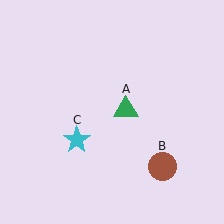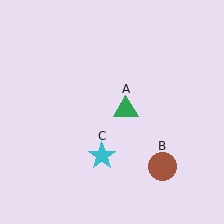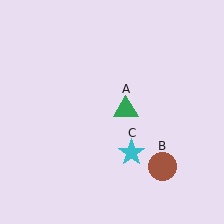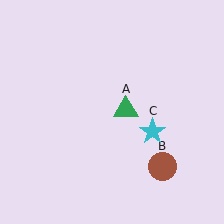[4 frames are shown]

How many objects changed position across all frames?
1 object changed position: cyan star (object C).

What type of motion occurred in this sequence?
The cyan star (object C) rotated counterclockwise around the center of the scene.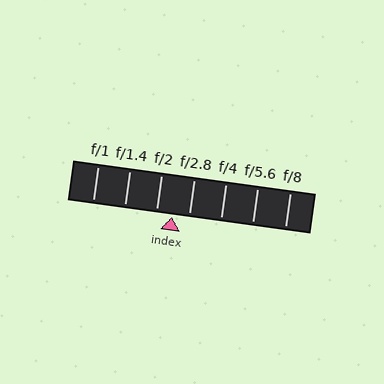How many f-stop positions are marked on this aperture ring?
There are 7 f-stop positions marked.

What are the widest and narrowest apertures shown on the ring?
The widest aperture shown is f/1 and the narrowest is f/8.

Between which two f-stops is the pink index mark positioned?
The index mark is between f/2 and f/2.8.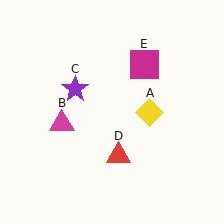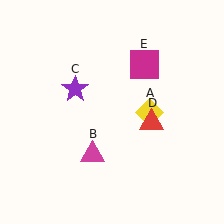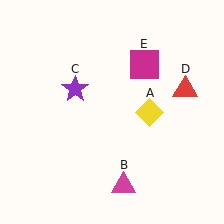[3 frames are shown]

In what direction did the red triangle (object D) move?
The red triangle (object D) moved up and to the right.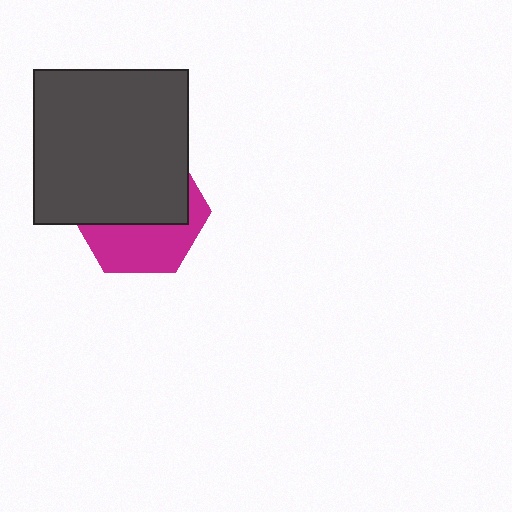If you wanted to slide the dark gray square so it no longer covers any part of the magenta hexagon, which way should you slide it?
Slide it up — that is the most direct way to separate the two shapes.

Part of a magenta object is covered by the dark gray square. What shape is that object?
It is a hexagon.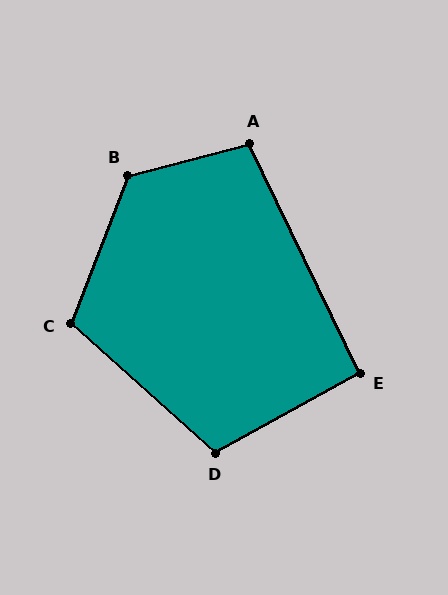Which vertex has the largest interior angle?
B, at approximately 126 degrees.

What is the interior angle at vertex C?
Approximately 111 degrees (obtuse).